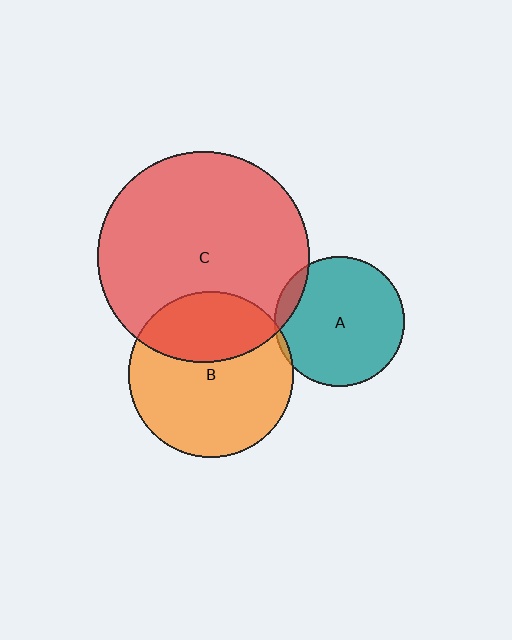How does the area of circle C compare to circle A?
Approximately 2.6 times.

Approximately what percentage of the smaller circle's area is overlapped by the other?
Approximately 5%.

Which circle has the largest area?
Circle C (red).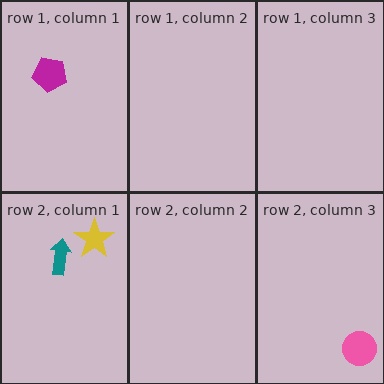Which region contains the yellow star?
The row 2, column 1 region.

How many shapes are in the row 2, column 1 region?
2.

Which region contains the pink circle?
The row 2, column 3 region.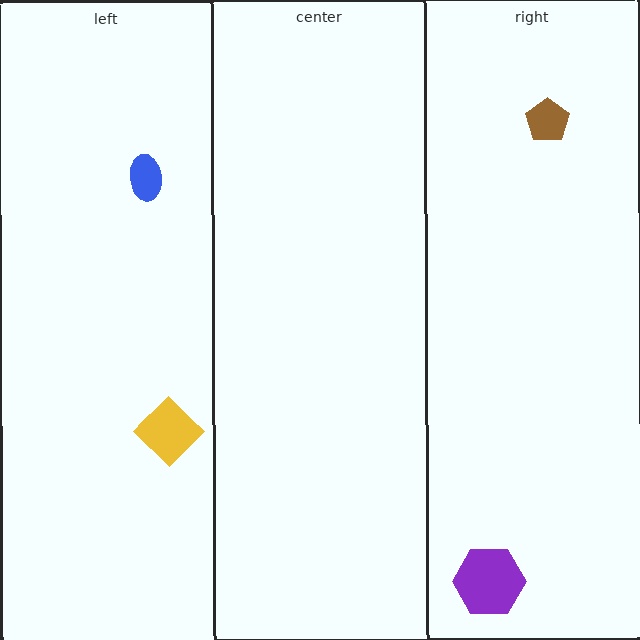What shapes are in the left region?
The yellow diamond, the blue ellipse.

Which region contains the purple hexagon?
The right region.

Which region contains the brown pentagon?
The right region.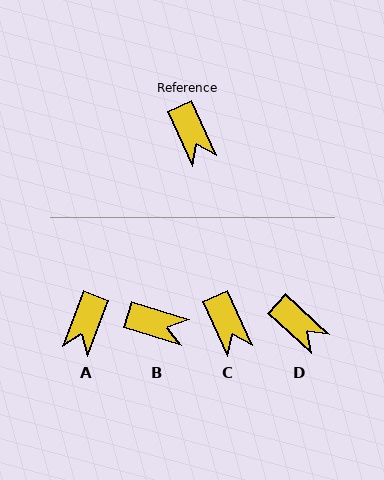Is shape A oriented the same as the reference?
No, it is off by about 45 degrees.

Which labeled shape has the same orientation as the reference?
C.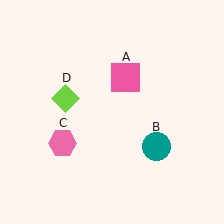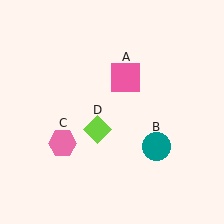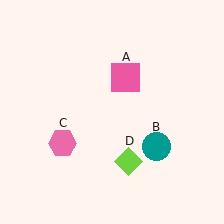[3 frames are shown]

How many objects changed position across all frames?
1 object changed position: lime diamond (object D).